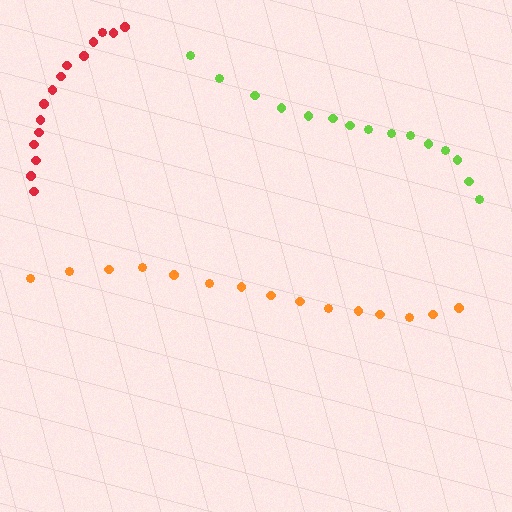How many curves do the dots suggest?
There are 3 distinct paths.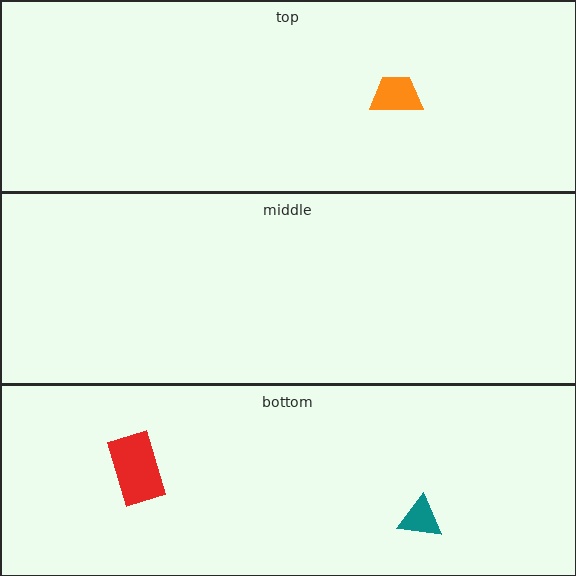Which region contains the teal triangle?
The bottom region.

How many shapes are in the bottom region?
2.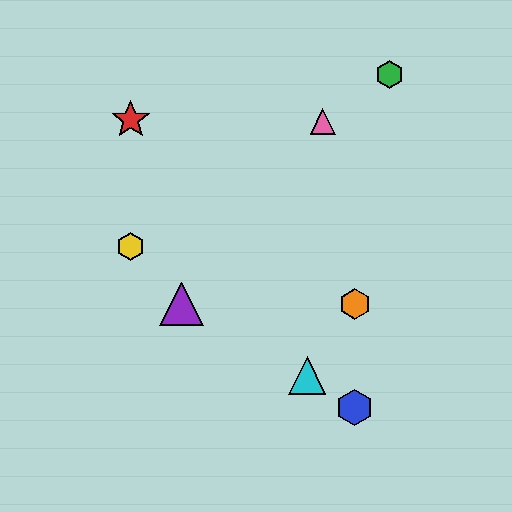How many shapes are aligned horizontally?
2 shapes (the purple triangle, the orange hexagon) are aligned horizontally.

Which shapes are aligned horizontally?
The purple triangle, the orange hexagon are aligned horizontally.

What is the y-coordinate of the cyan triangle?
The cyan triangle is at y≈375.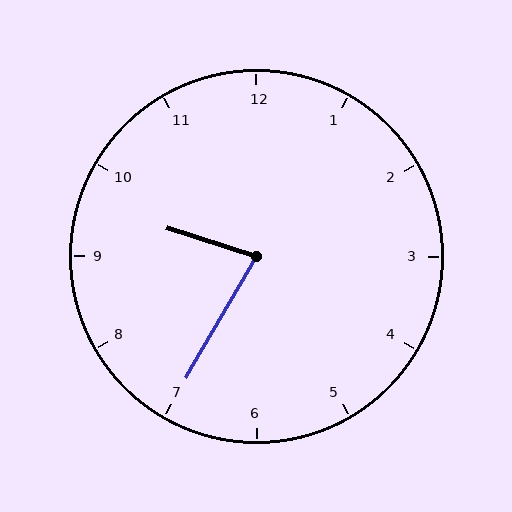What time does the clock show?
9:35.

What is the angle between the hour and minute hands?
Approximately 78 degrees.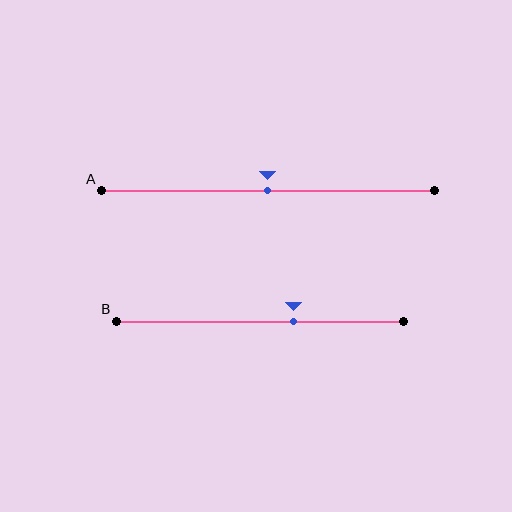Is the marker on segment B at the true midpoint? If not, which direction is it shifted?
No, the marker on segment B is shifted to the right by about 12% of the segment length.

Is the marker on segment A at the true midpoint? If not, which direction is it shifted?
Yes, the marker on segment A is at the true midpoint.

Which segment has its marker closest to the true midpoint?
Segment A has its marker closest to the true midpoint.